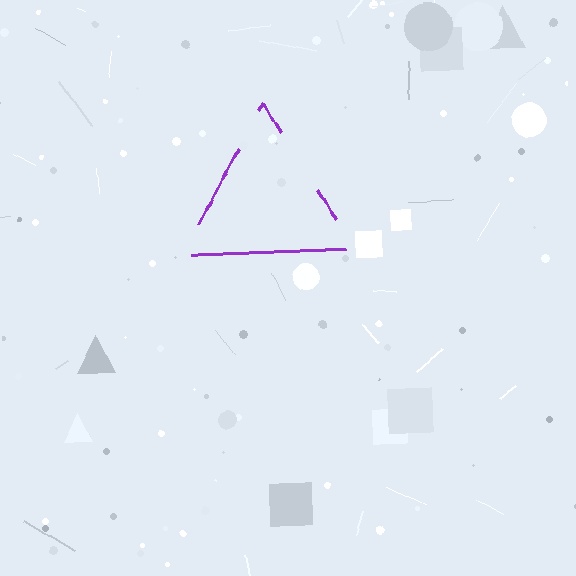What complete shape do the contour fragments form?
The contour fragments form a triangle.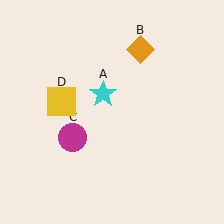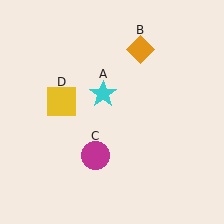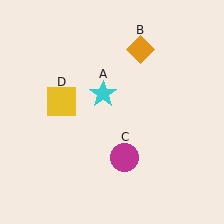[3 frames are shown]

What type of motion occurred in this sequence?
The magenta circle (object C) rotated counterclockwise around the center of the scene.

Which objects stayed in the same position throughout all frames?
Cyan star (object A) and orange diamond (object B) and yellow square (object D) remained stationary.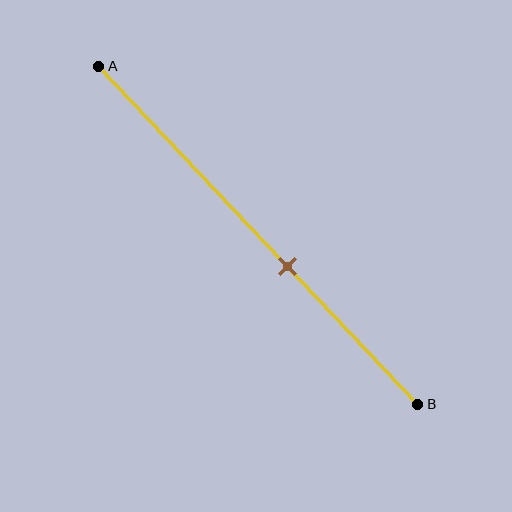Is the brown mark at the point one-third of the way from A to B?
No, the mark is at about 60% from A, not at the 33% one-third point.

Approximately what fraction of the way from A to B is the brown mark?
The brown mark is approximately 60% of the way from A to B.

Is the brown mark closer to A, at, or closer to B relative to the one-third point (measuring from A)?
The brown mark is closer to point B than the one-third point of segment AB.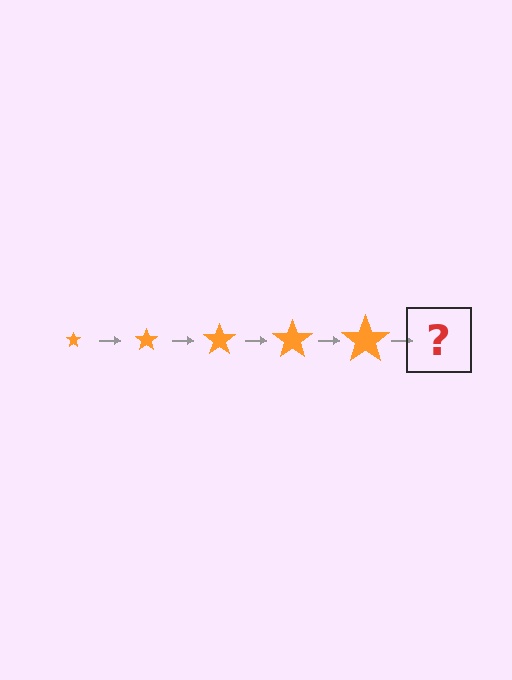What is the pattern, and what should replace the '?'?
The pattern is that the star gets progressively larger each step. The '?' should be an orange star, larger than the previous one.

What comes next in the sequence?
The next element should be an orange star, larger than the previous one.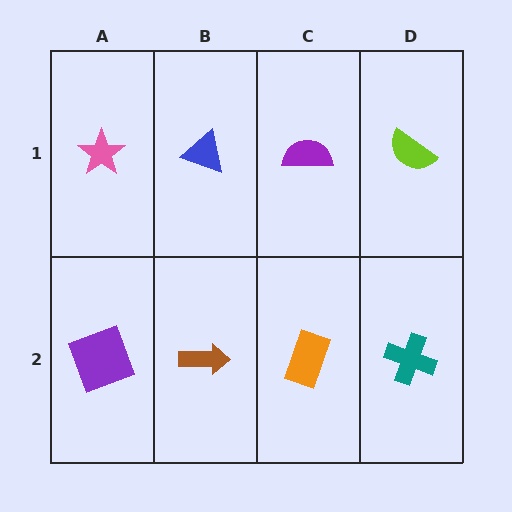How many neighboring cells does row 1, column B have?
3.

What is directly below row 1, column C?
An orange rectangle.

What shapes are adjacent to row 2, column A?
A pink star (row 1, column A), a brown arrow (row 2, column B).